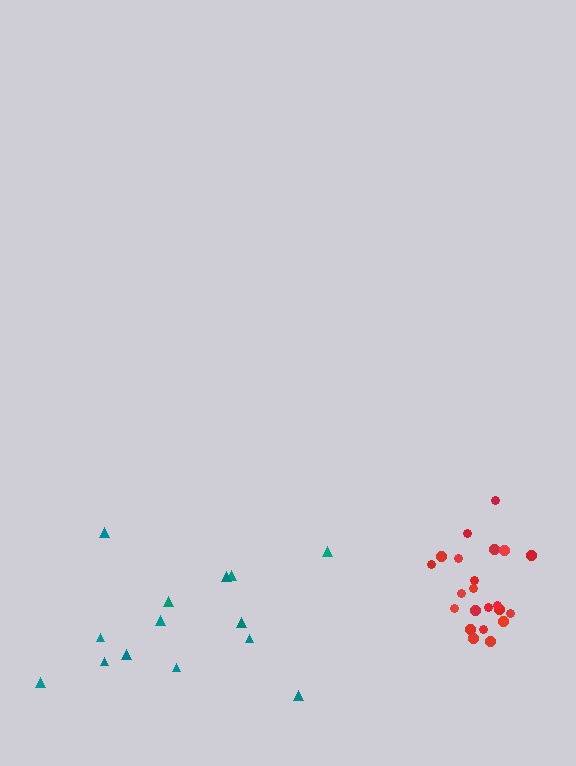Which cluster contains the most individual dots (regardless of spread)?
Red (22).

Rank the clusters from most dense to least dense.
red, teal.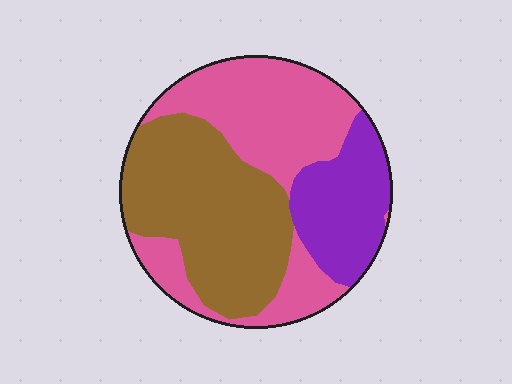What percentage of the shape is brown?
Brown covers about 40% of the shape.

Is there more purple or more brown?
Brown.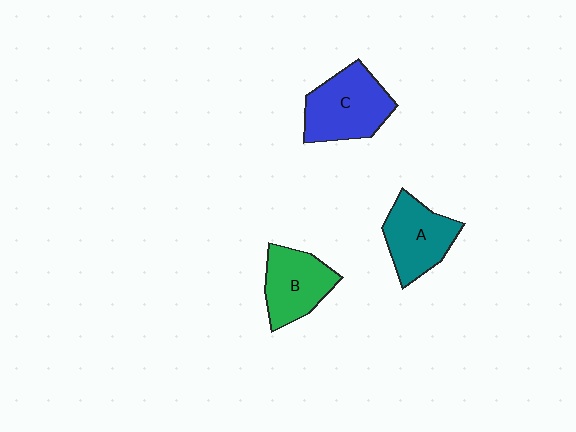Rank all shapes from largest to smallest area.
From largest to smallest: C (blue), A (teal), B (green).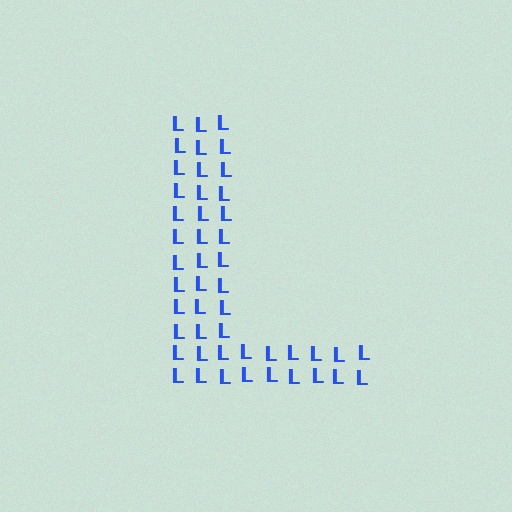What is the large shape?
The large shape is the letter L.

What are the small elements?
The small elements are letter L's.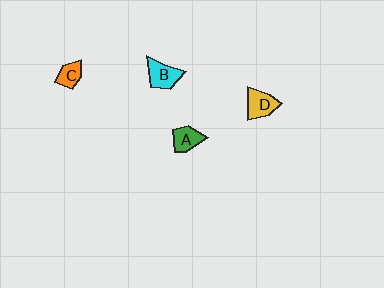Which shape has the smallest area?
Shape C (orange).